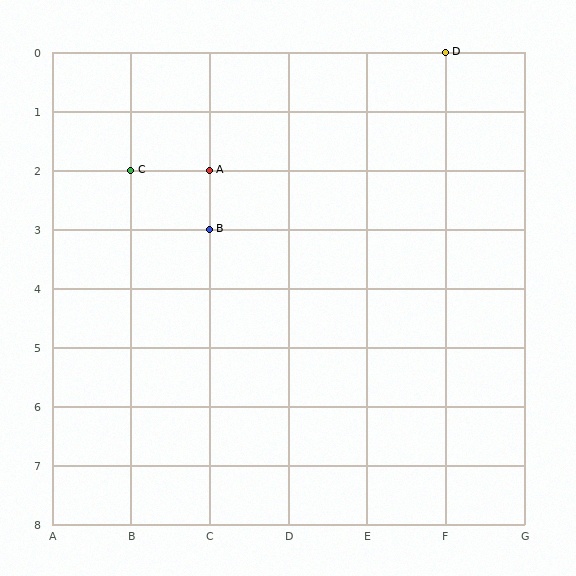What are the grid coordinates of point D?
Point D is at grid coordinates (F, 0).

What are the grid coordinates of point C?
Point C is at grid coordinates (B, 2).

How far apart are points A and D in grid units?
Points A and D are 3 columns and 2 rows apart (about 3.6 grid units diagonally).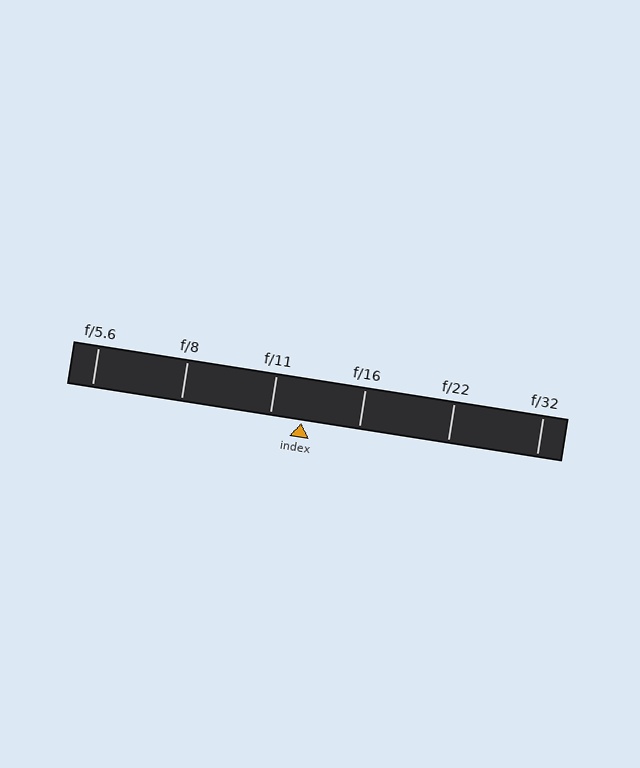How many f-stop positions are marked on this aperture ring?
There are 6 f-stop positions marked.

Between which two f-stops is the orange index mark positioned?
The index mark is between f/11 and f/16.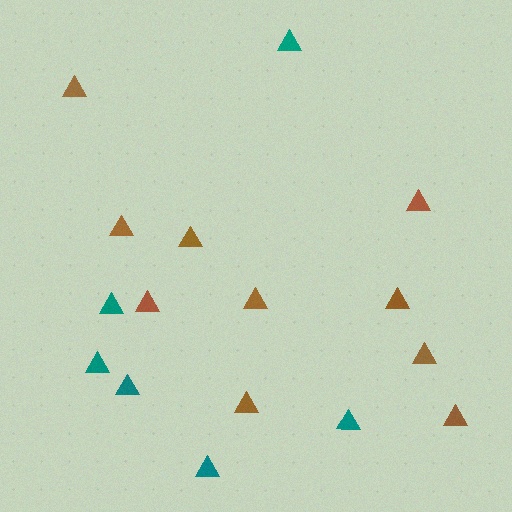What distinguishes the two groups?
There are 2 groups: one group of brown triangles (10) and one group of teal triangles (6).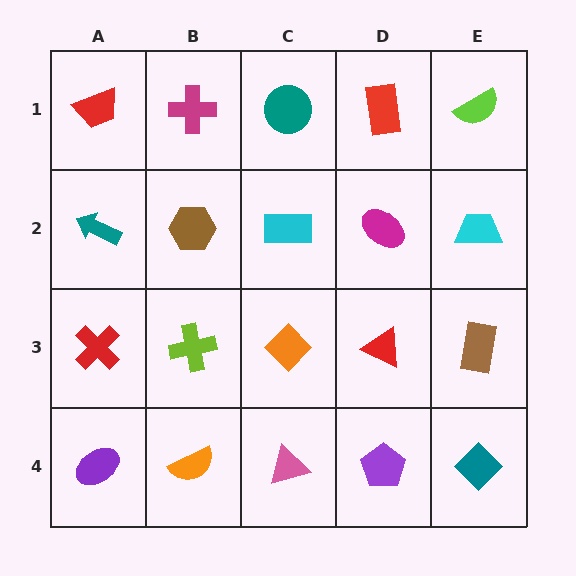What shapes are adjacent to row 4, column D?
A red triangle (row 3, column D), a pink triangle (row 4, column C), a teal diamond (row 4, column E).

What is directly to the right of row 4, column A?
An orange semicircle.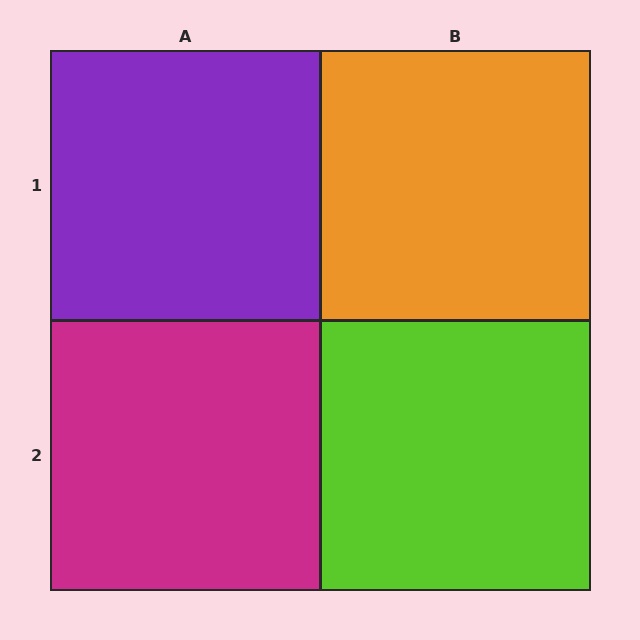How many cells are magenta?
1 cell is magenta.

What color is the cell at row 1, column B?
Orange.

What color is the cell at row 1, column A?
Purple.